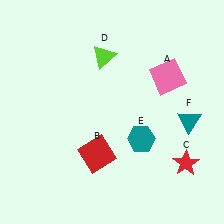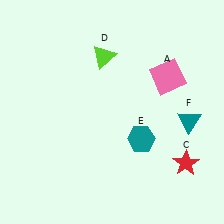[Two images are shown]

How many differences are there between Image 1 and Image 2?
There is 1 difference between the two images.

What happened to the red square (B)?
The red square (B) was removed in Image 2. It was in the bottom-left area of Image 1.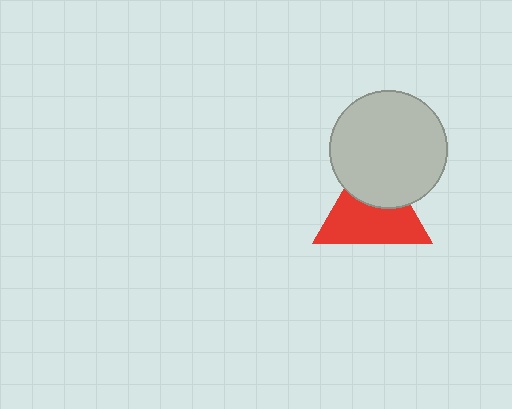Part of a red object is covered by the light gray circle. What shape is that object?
It is a triangle.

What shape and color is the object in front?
The object in front is a light gray circle.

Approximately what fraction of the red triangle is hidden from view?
Roughly 38% of the red triangle is hidden behind the light gray circle.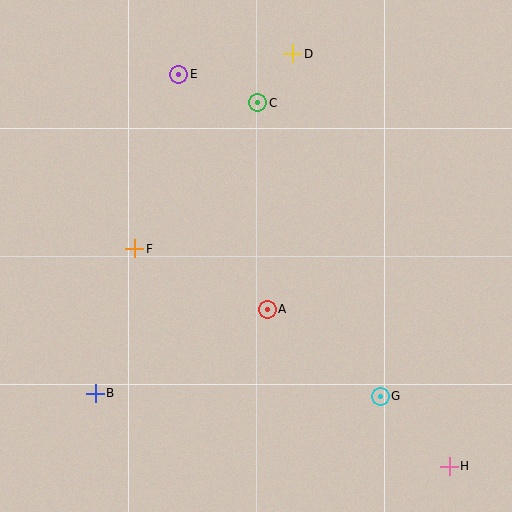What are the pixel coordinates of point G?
Point G is at (380, 396).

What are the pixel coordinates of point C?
Point C is at (258, 103).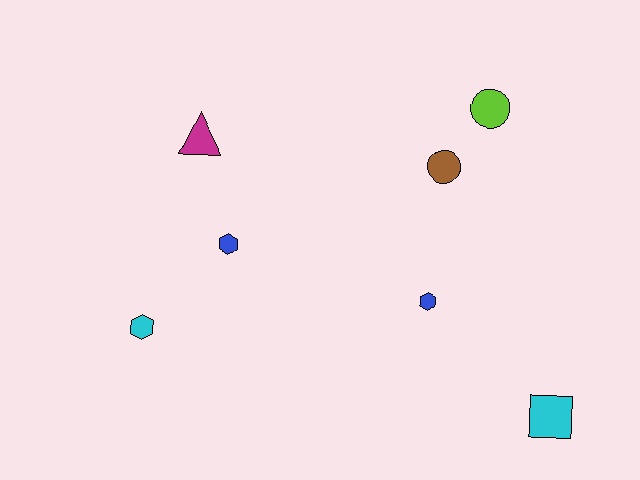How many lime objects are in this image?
There is 1 lime object.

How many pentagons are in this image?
There are no pentagons.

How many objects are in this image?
There are 7 objects.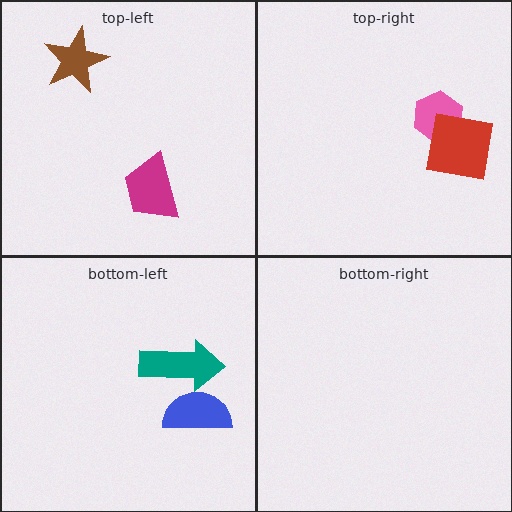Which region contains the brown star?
The top-left region.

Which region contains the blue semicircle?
The bottom-left region.